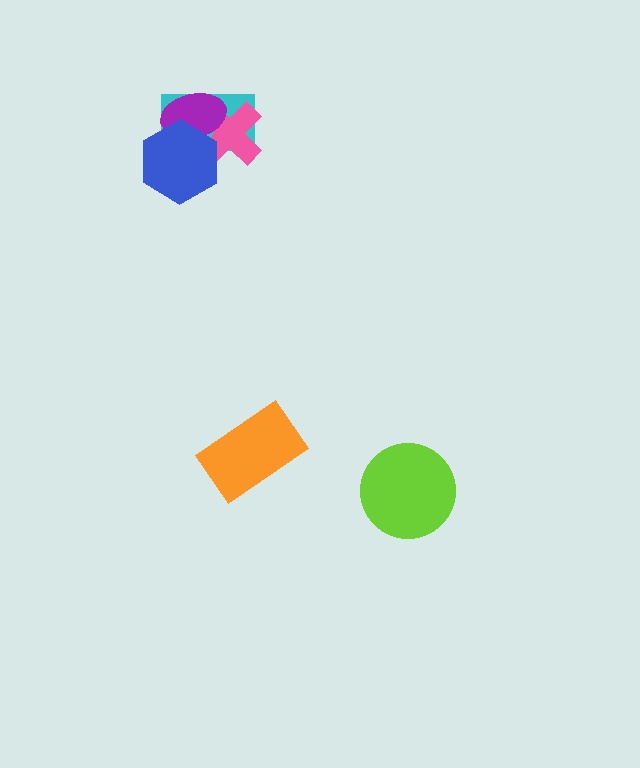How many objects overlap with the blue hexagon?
3 objects overlap with the blue hexagon.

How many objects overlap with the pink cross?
3 objects overlap with the pink cross.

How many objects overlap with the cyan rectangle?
3 objects overlap with the cyan rectangle.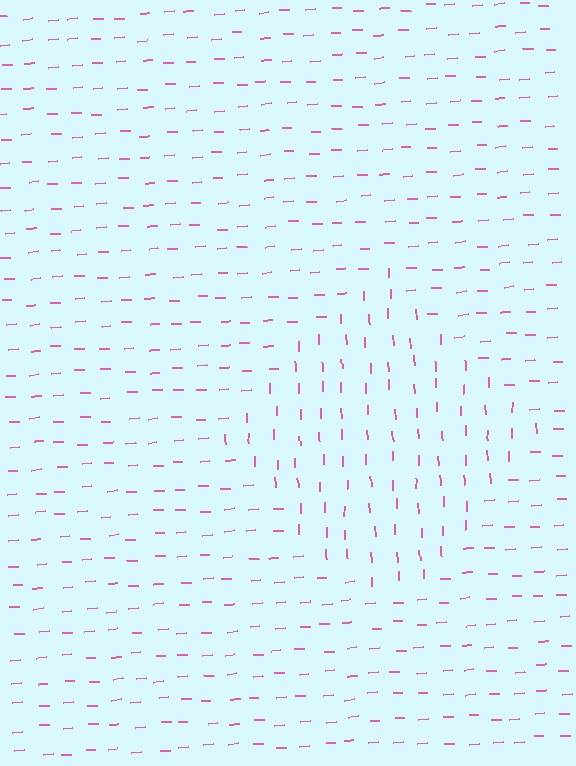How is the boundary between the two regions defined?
The boundary is defined purely by a change in line orientation (approximately 88 degrees difference). All lines are the same color and thickness.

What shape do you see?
I see a diamond.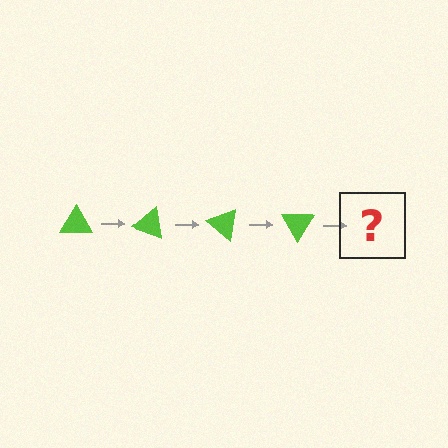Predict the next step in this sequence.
The next step is a lime triangle rotated 80 degrees.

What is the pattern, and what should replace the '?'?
The pattern is that the triangle rotates 20 degrees each step. The '?' should be a lime triangle rotated 80 degrees.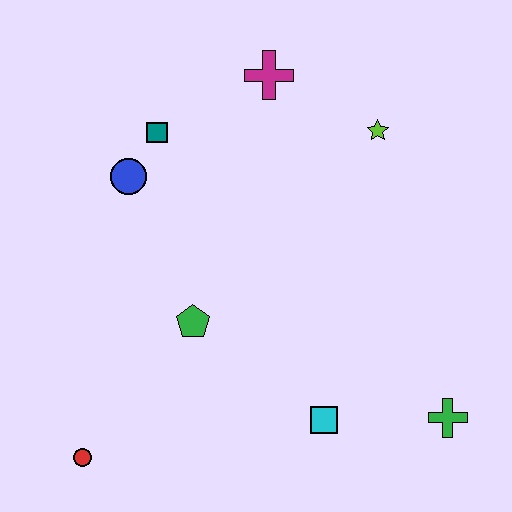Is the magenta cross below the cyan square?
No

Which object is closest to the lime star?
The magenta cross is closest to the lime star.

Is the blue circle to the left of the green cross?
Yes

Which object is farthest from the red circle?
The lime star is farthest from the red circle.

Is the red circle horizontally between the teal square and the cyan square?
No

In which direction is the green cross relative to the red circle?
The green cross is to the right of the red circle.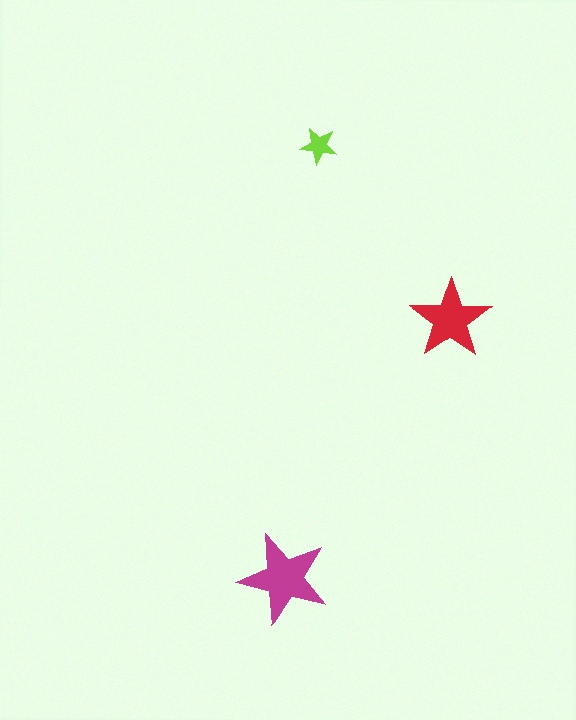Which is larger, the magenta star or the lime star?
The magenta one.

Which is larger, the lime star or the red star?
The red one.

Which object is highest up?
The lime star is topmost.